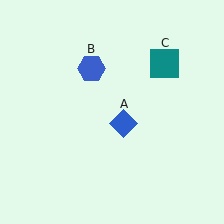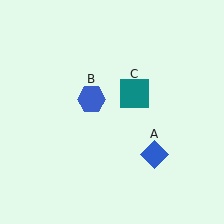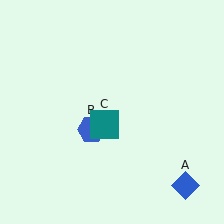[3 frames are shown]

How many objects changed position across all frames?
3 objects changed position: blue diamond (object A), blue hexagon (object B), teal square (object C).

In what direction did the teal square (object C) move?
The teal square (object C) moved down and to the left.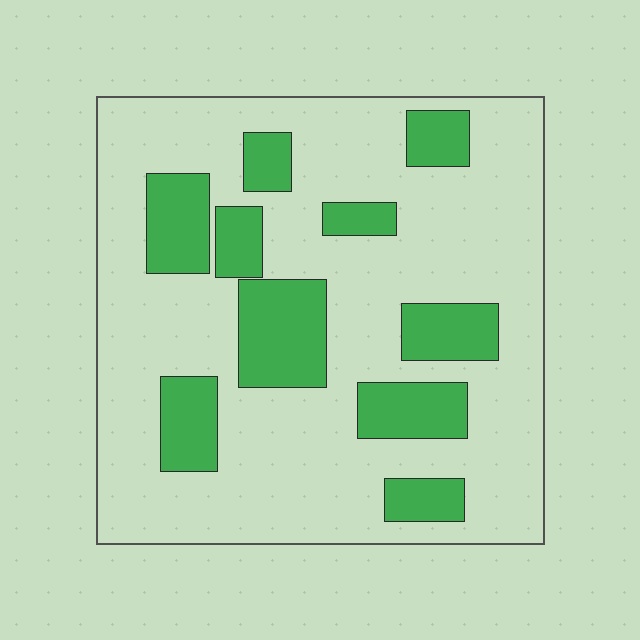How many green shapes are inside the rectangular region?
10.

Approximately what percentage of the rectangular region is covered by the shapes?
Approximately 25%.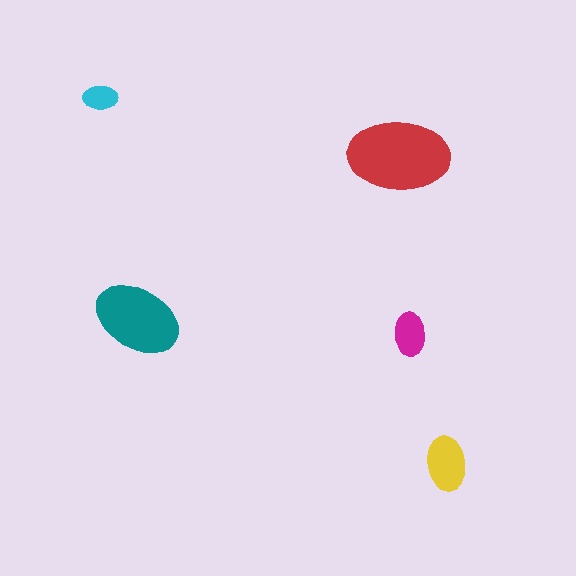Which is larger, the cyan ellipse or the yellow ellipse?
The yellow one.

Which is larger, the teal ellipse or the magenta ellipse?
The teal one.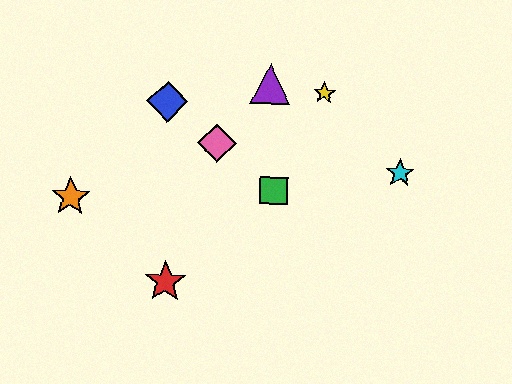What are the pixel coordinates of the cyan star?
The cyan star is at (400, 173).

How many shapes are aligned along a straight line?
3 shapes (the blue diamond, the green square, the pink diamond) are aligned along a straight line.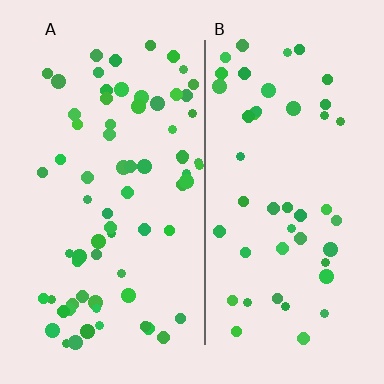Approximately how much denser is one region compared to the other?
Approximately 1.5× — region A over region B.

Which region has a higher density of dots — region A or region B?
A (the left).